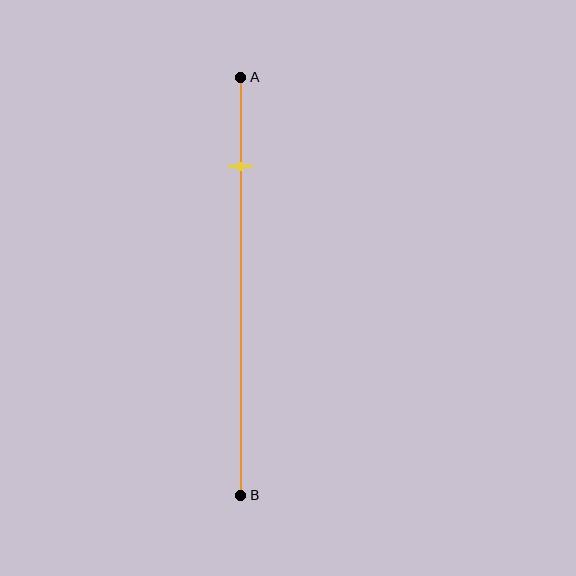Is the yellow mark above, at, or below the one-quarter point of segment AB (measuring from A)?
The yellow mark is above the one-quarter point of segment AB.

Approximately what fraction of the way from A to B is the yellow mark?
The yellow mark is approximately 20% of the way from A to B.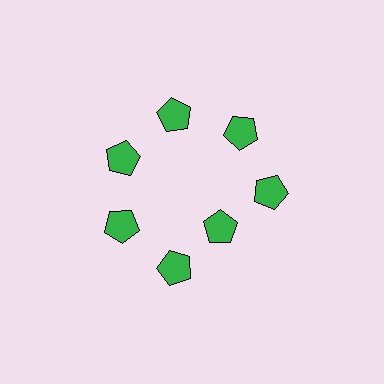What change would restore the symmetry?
The symmetry would be restored by moving it outward, back onto the ring so that all 7 pentagons sit at equal angles and equal distance from the center.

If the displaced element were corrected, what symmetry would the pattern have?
It would have 7-fold rotational symmetry — the pattern would map onto itself every 51 degrees.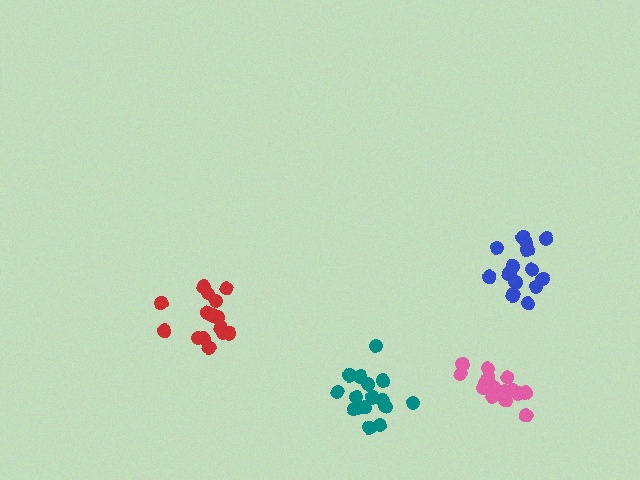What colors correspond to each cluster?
The clusters are colored: red, teal, blue, pink.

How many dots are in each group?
Group 1: 15 dots, Group 2: 17 dots, Group 3: 14 dots, Group 4: 16 dots (62 total).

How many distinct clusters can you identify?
There are 4 distinct clusters.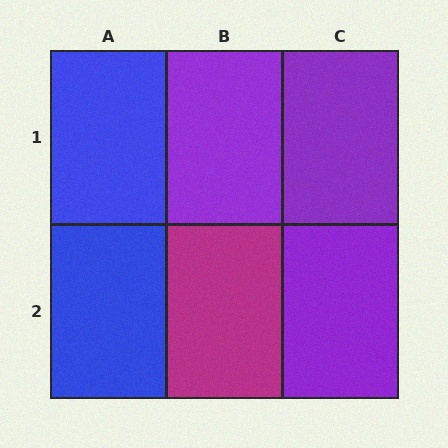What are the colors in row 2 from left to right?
Blue, magenta, purple.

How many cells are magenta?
1 cell is magenta.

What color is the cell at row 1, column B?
Purple.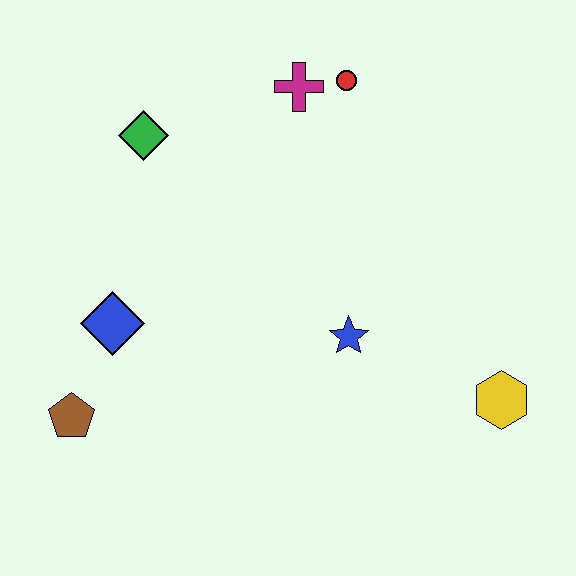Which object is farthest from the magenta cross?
The brown pentagon is farthest from the magenta cross.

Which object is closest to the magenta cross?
The red circle is closest to the magenta cross.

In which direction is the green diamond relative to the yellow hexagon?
The green diamond is to the left of the yellow hexagon.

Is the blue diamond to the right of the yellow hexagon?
No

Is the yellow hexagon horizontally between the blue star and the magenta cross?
No